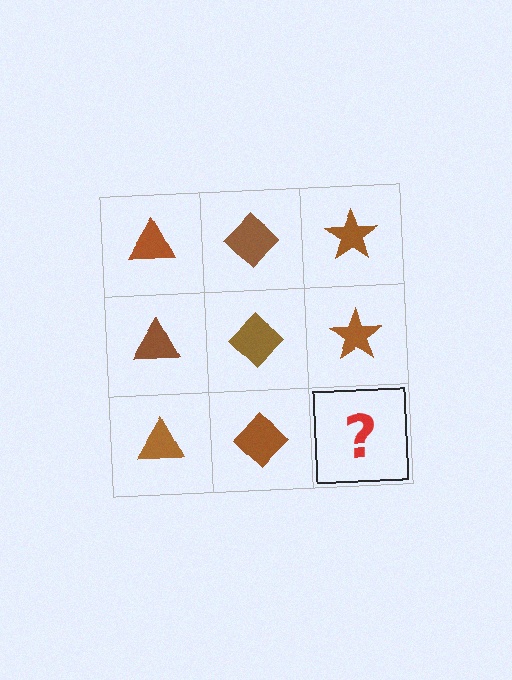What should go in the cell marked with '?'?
The missing cell should contain a brown star.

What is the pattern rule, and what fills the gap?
The rule is that each column has a consistent shape. The gap should be filled with a brown star.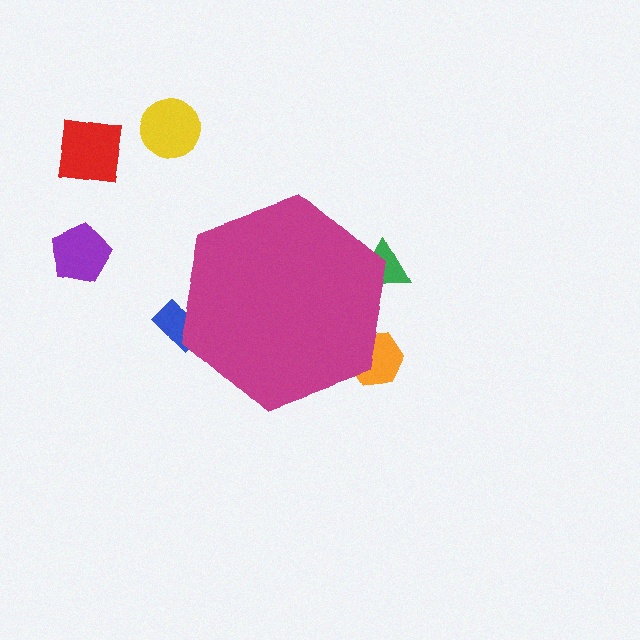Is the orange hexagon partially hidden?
Yes, the orange hexagon is partially hidden behind the magenta hexagon.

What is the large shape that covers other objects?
A magenta hexagon.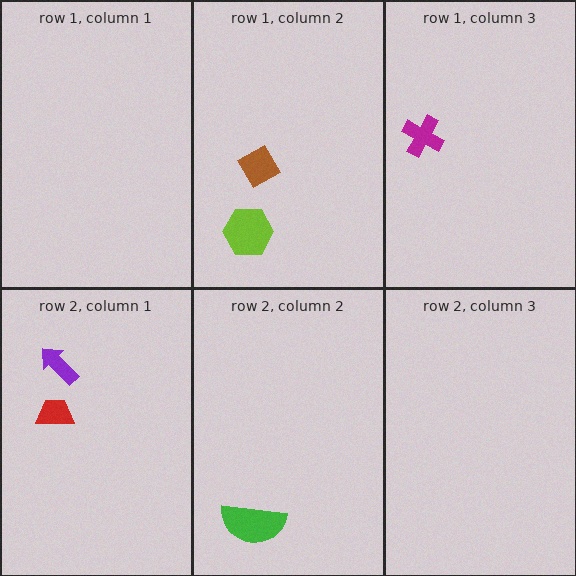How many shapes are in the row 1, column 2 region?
2.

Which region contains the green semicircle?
The row 2, column 2 region.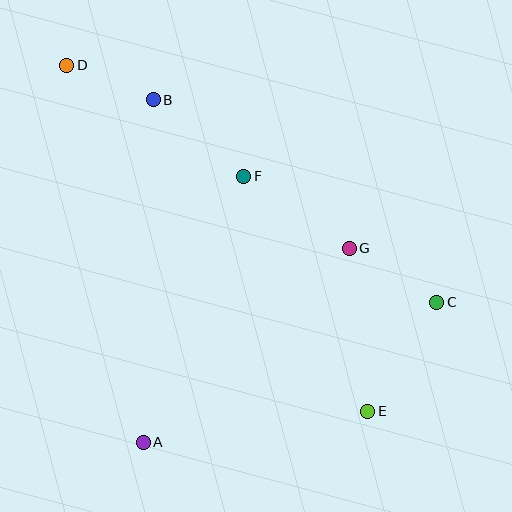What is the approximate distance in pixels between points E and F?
The distance between E and F is approximately 266 pixels.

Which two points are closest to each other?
Points B and D are closest to each other.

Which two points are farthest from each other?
Points D and E are farthest from each other.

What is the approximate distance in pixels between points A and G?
The distance between A and G is approximately 283 pixels.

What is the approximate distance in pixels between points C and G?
The distance between C and G is approximately 103 pixels.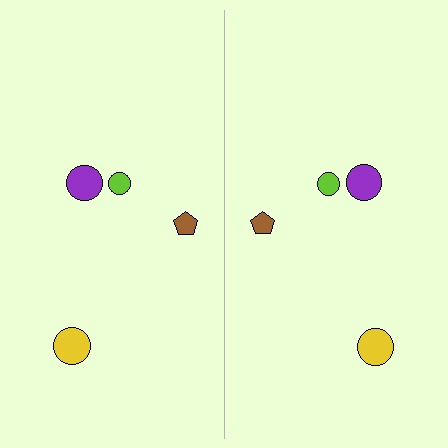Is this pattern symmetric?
Yes, this pattern has bilateral (reflection) symmetry.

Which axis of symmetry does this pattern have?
The pattern has a vertical axis of symmetry running through the center of the image.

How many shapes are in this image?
There are 8 shapes in this image.